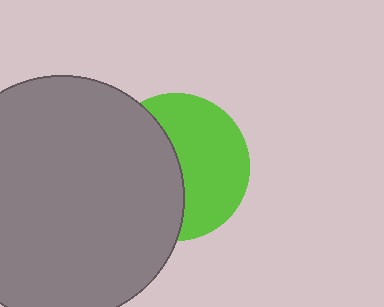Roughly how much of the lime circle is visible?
About half of it is visible (roughly 52%).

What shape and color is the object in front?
The object in front is a gray circle.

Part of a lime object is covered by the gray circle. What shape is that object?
It is a circle.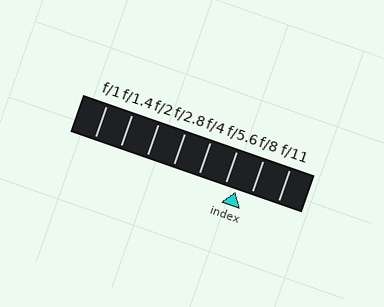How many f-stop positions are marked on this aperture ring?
There are 8 f-stop positions marked.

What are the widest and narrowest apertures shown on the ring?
The widest aperture shown is f/1 and the narrowest is f/11.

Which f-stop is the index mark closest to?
The index mark is closest to f/5.6.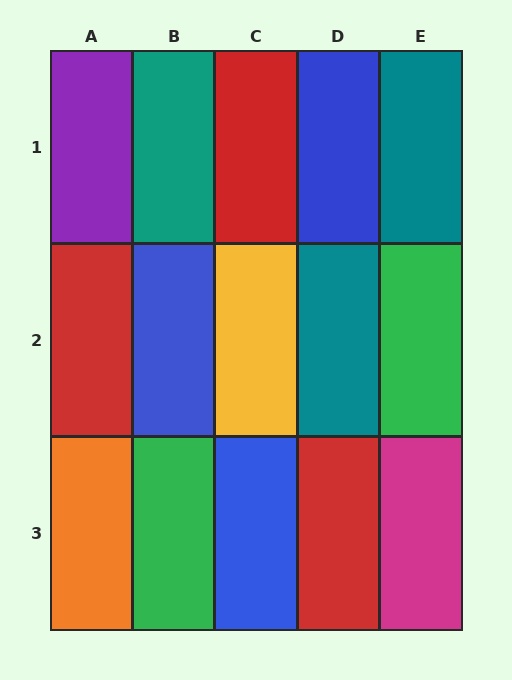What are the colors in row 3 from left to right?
Orange, green, blue, red, magenta.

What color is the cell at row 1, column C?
Red.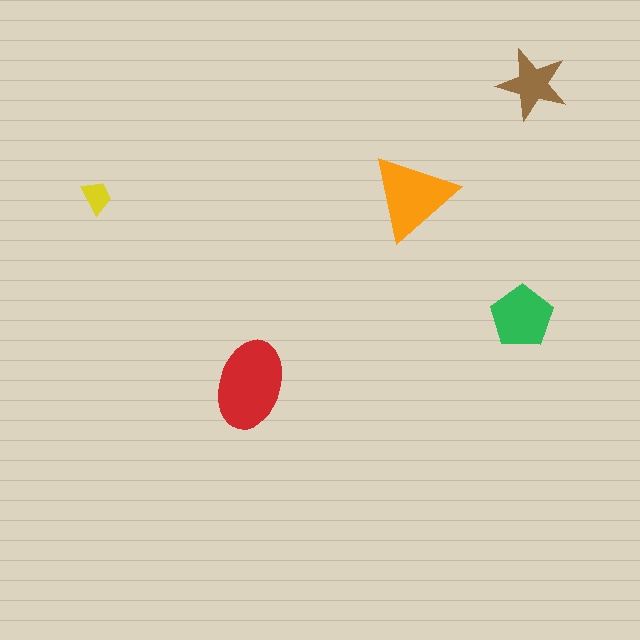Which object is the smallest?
The yellow trapezoid.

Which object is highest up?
The brown star is topmost.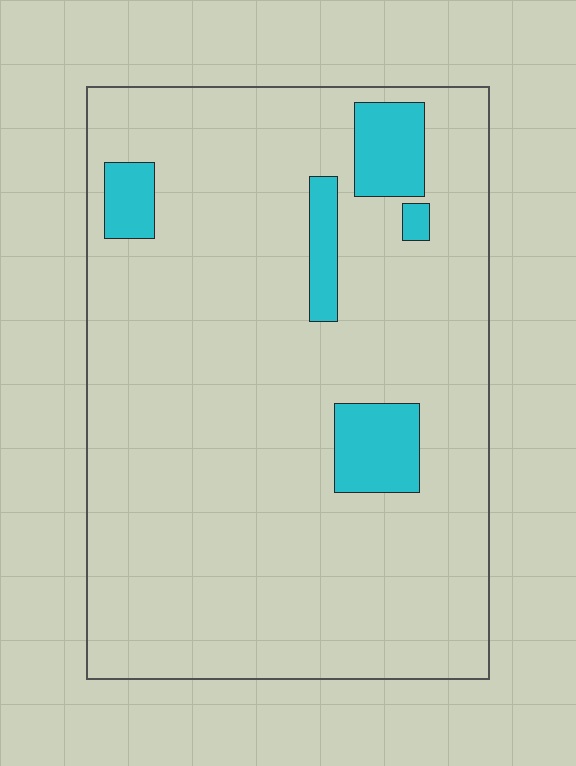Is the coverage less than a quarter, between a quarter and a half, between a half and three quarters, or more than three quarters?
Less than a quarter.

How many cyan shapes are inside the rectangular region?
5.